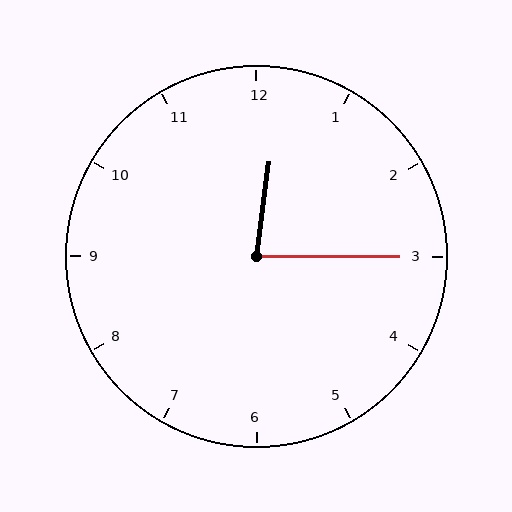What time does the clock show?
12:15.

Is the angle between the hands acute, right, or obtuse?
It is acute.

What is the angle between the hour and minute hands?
Approximately 82 degrees.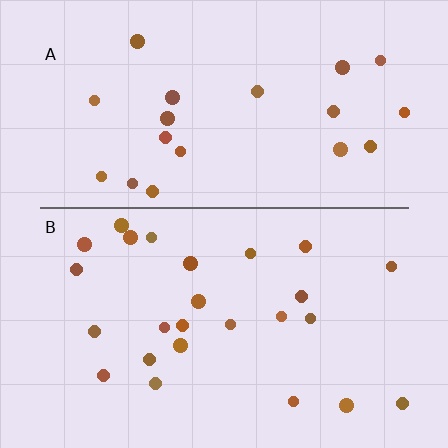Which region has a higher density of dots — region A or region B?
B (the bottom).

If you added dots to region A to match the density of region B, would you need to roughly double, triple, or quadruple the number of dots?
Approximately double.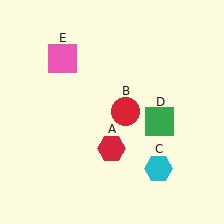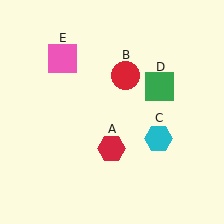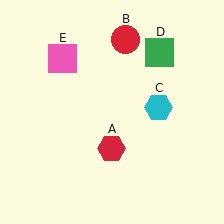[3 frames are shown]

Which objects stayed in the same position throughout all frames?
Red hexagon (object A) and pink square (object E) remained stationary.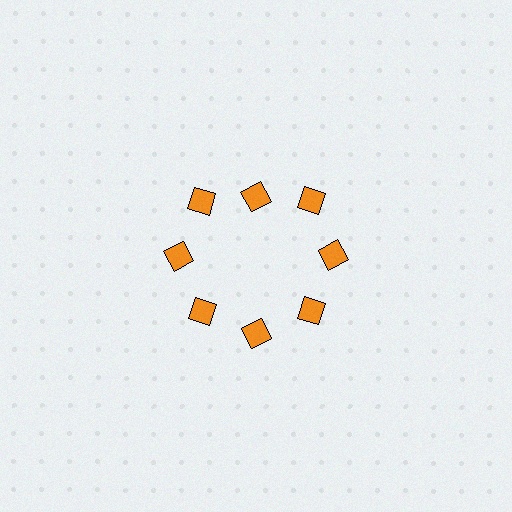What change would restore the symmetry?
The symmetry would be restored by moving it outward, back onto the ring so that all 8 squares sit at equal angles and equal distance from the center.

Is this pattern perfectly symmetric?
No. The 8 orange squares are arranged in a ring, but one element near the 12 o'clock position is pulled inward toward the center, breaking the 8-fold rotational symmetry.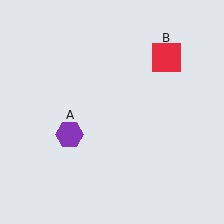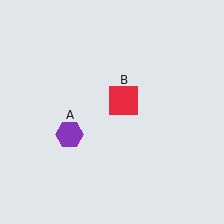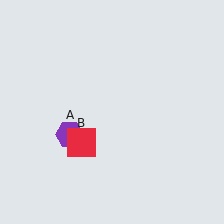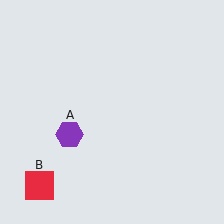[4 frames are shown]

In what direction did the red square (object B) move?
The red square (object B) moved down and to the left.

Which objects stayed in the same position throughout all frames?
Purple hexagon (object A) remained stationary.